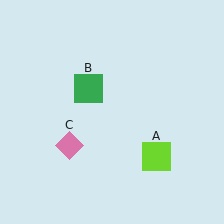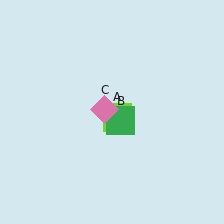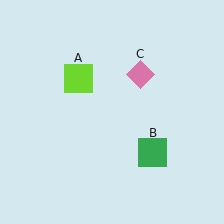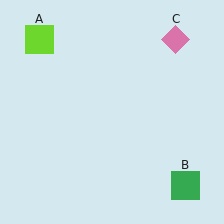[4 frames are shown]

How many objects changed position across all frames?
3 objects changed position: lime square (object A), green square (object B), pink diamond (object C).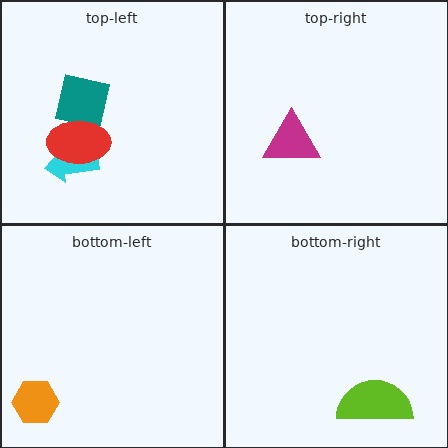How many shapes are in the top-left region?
3.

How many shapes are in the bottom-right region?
1.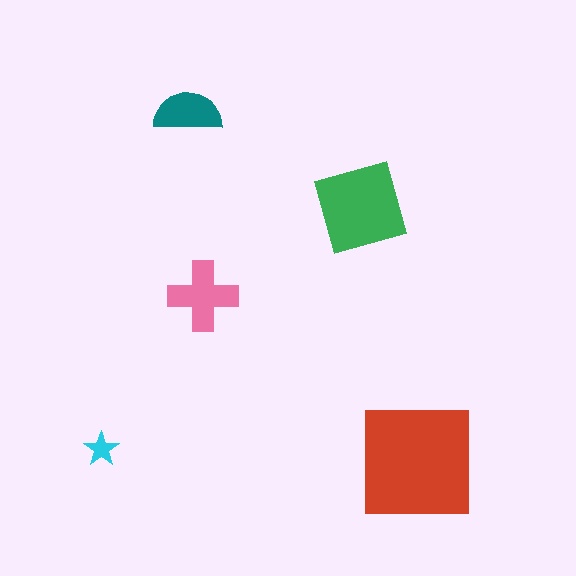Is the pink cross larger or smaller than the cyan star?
Larger.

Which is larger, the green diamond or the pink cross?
The green diamond.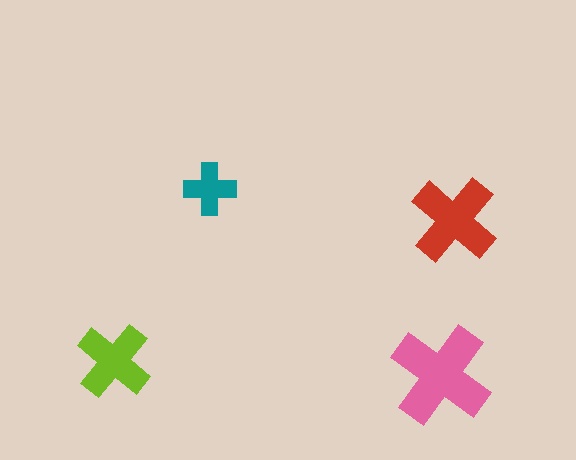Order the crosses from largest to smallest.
the pink one, the red one, the lime one, the teal one.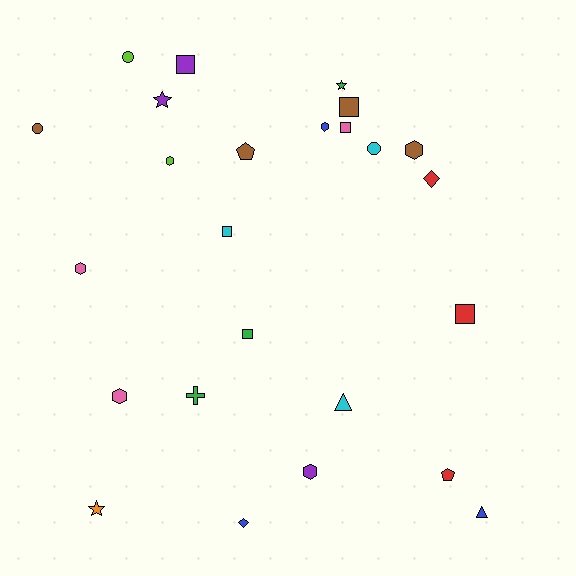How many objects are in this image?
There are 25 objects.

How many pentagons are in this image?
There are 2 pentagons.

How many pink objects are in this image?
There are 3 pink objects.